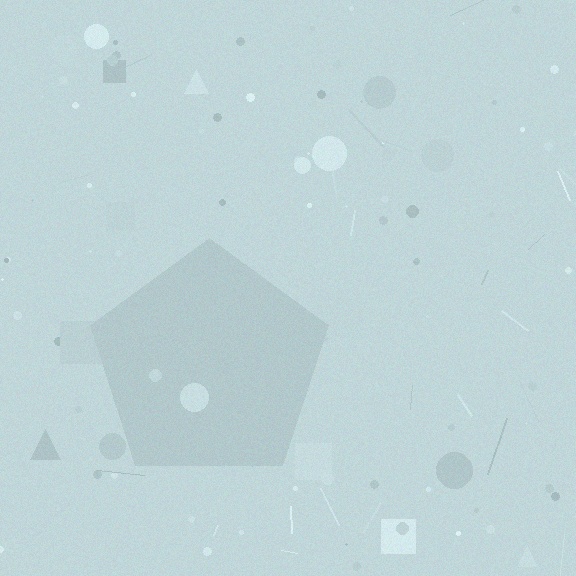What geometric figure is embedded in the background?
A pentagon is embedded in the background.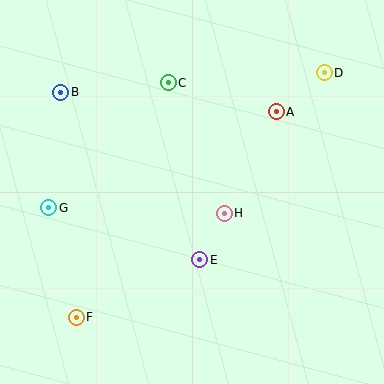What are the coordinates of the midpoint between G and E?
The midpoint between G and E is at (124, 234).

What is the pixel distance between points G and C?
The distance between G and C is 173 pixels.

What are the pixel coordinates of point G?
Point G is at (49, 208).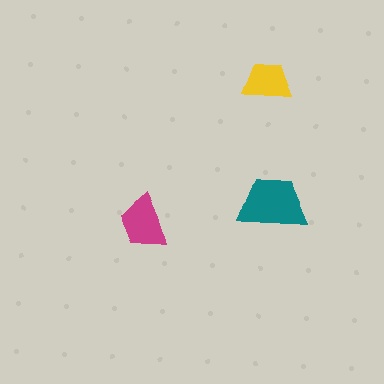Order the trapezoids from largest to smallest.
the teal one, the magenta one, the yellow one.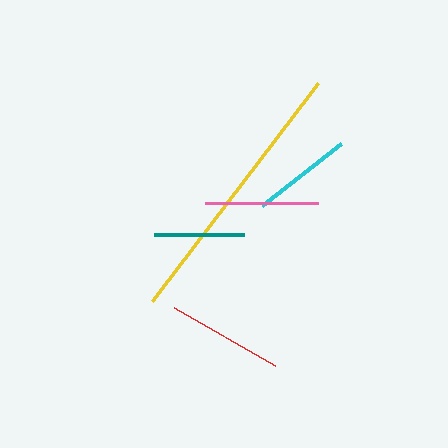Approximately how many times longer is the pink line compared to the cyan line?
The pink line is approximately 1.1 times the length of the cyan line.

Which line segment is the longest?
The yellow line is the longest at approximately 274 pixels.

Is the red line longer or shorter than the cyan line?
The red line is longer than the cyan line.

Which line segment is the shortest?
The teal line is the shortest at approximately 90 pixels.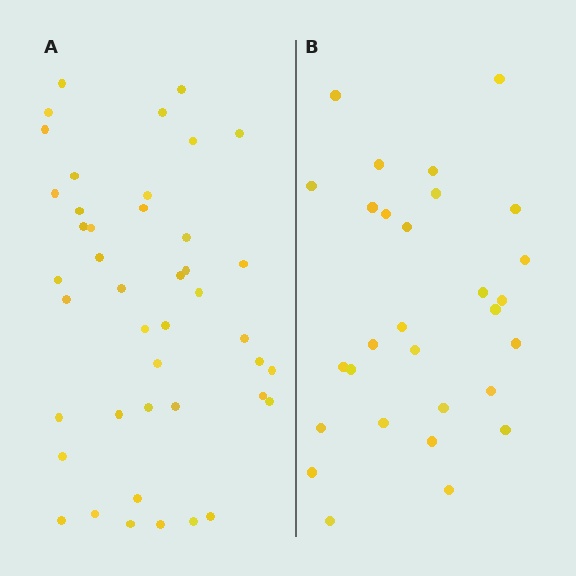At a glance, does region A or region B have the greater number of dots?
Region A (the left region) has more dots.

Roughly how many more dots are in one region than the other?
Region A has approximately 15 more dots than region B.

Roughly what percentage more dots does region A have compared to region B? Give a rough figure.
About 50% more.